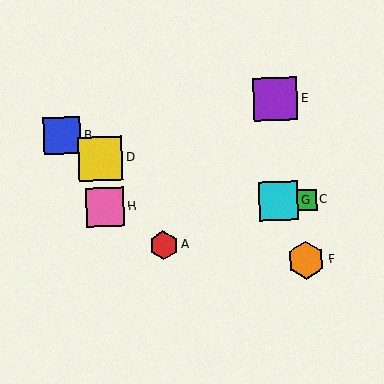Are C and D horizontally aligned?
No, C is at y≈200 and D is at y≈159.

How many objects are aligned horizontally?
3 objects (C, G, H) are aligned horizontally.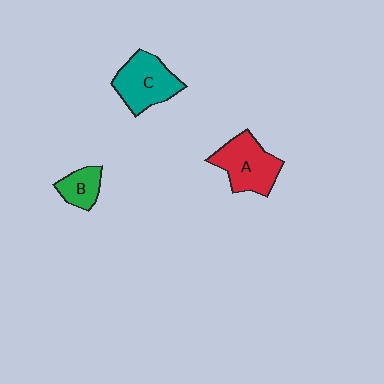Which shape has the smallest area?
Shape B (green).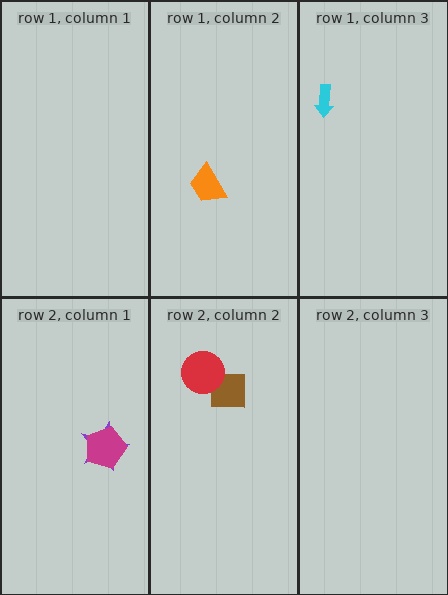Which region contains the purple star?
The row 2, column 1 region.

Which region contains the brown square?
The row 2, column 2 region.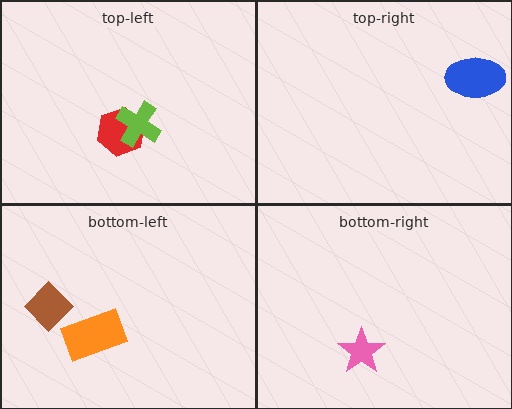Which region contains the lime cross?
The top-left region.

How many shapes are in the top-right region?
1.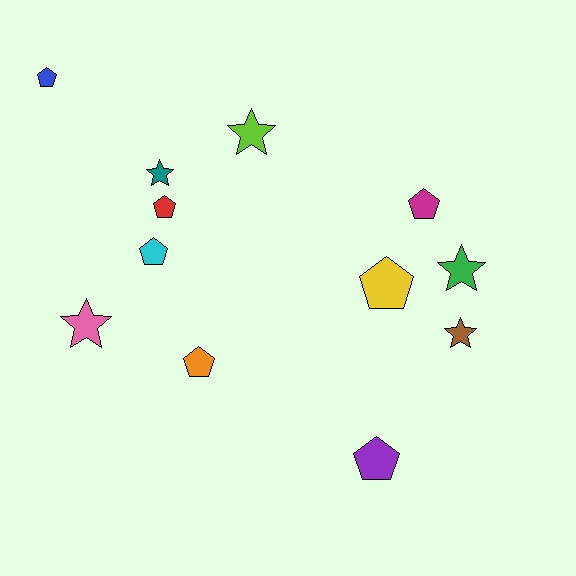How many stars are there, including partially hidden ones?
There are 5 stars.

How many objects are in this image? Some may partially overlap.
There are 12 objects.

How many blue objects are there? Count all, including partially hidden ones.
There is 1 blue object.